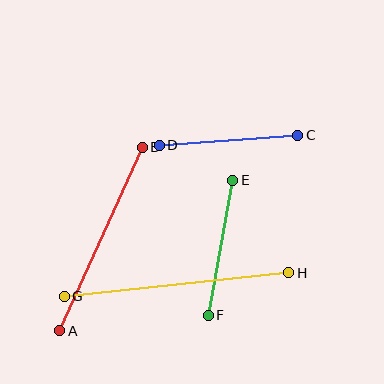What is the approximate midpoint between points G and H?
The midpoint is at approximately (176, 284) pixels.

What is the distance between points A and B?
The distance is approximately 201 pixels.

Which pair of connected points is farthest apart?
Points G and H are farthest apart.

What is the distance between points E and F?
The distance is approximately 137 pixels.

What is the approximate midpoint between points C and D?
The midpoint is at approximately (228, 140) pixels.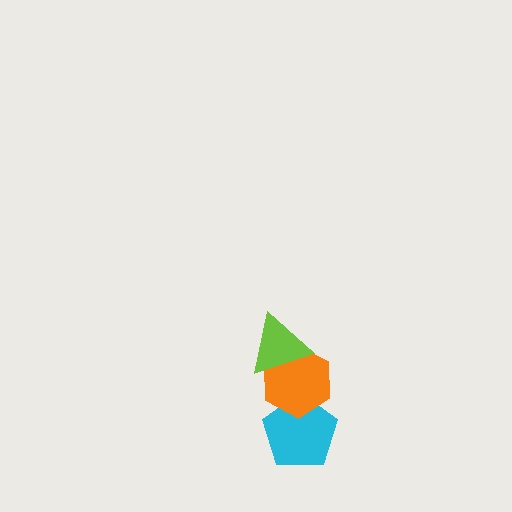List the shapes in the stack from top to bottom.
From top to bottom: the lime triangle, the orange hexagon, the cyan pentagon.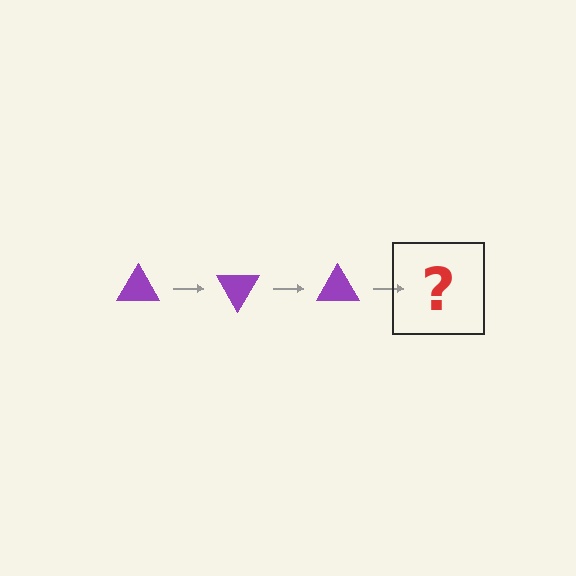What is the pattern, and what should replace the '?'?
The pattern is that the triangle rotates 60 degrees each step. The '?' should be a purple triangle rotated 180 degrees.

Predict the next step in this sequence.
The next step is a purple triangle rotated 180 degrees.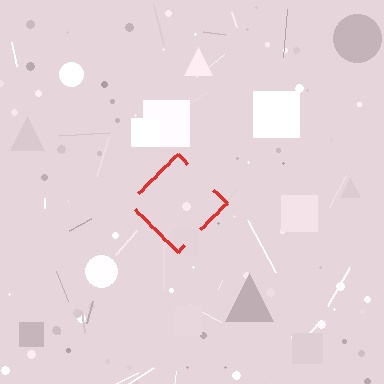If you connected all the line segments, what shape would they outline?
They would outline a diamond.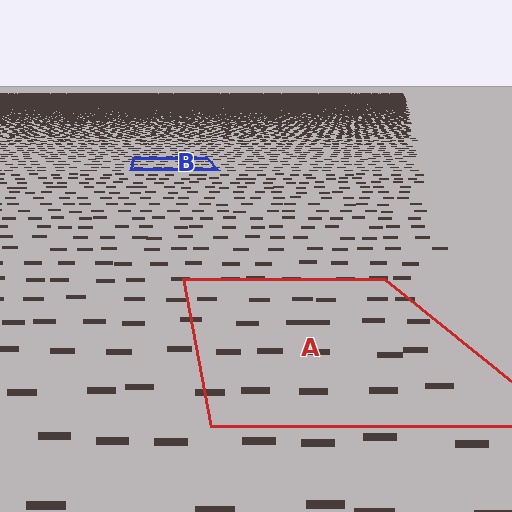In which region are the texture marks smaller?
The texture marks are smaller in region B, because it is farther away.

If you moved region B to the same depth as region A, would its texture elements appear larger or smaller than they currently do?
They would appear larger. At a closer depth, the same texture elements are projected at a bigger on-screen size.